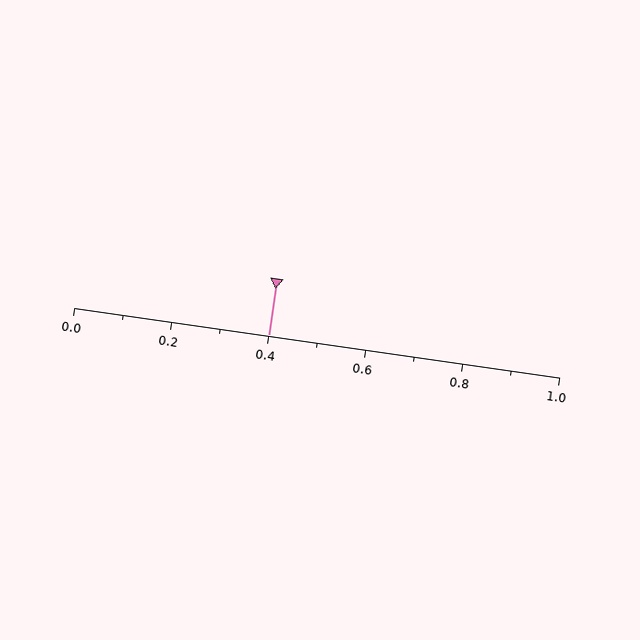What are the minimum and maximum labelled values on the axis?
The axis runs from 0.0 to 1.0.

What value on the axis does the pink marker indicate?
The marker indicates approximately 0.4.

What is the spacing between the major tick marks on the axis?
The major ticks are spaced 0.2 apart.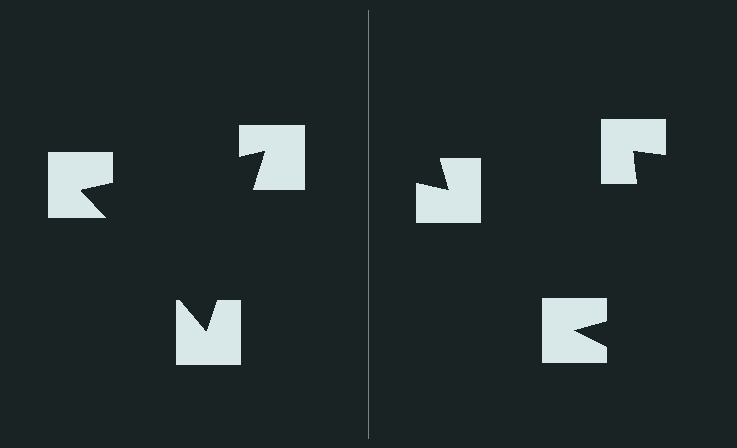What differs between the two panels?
The notched squares are positioned identically on both sides; only the wedge orientations differ. On the left they align to a triangle; on the right they are misaligned.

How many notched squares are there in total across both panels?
6 — 3 on each side.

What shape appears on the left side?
An illusory triangle.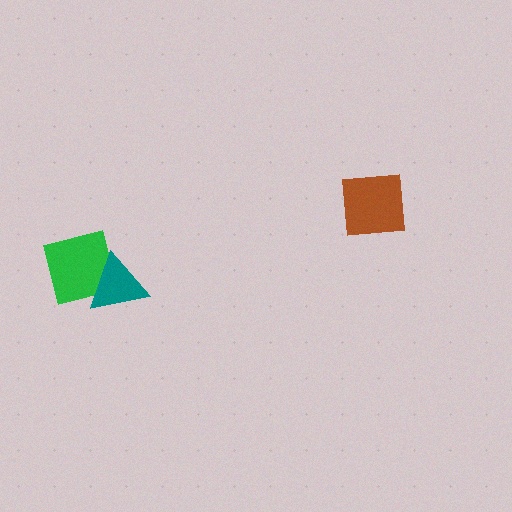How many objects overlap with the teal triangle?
1 object overlaps with the teal triangle.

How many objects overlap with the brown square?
0 objects overlap with the brown square.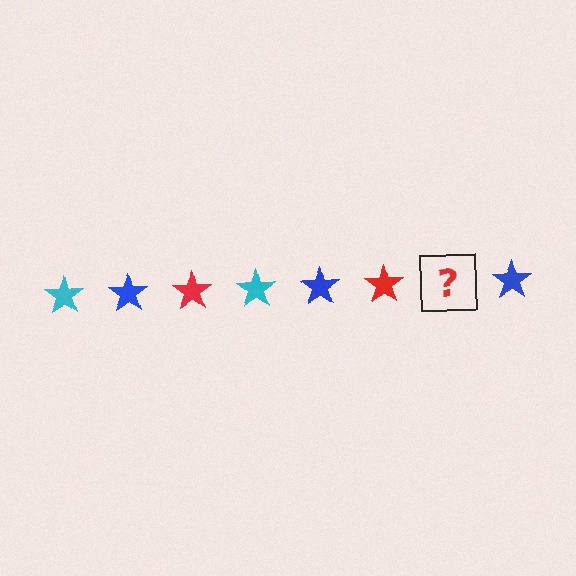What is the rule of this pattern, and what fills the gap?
The rule is that the pattern cycles through cyan, blue, red stars. The gap should be filled with a cyan star.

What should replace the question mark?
The question mark should be replaced with a cyan star.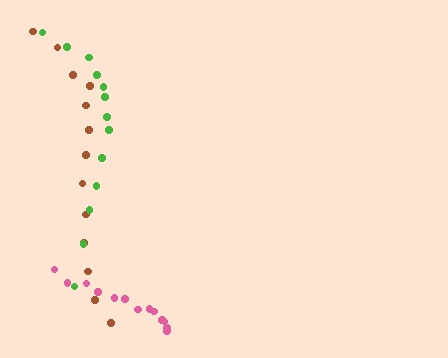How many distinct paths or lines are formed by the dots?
There are 3 distinct paths.